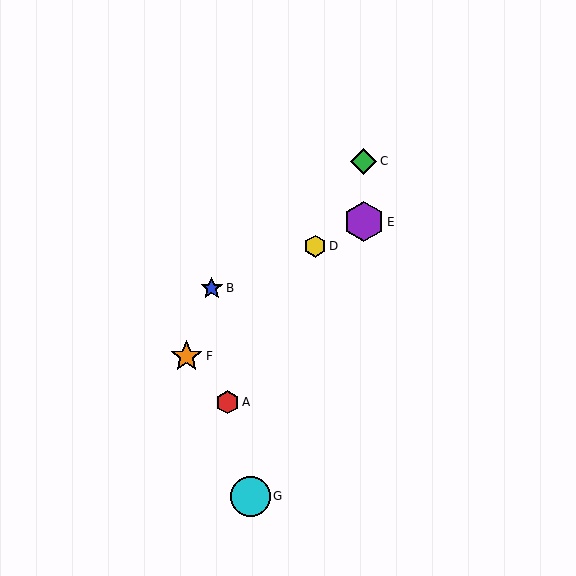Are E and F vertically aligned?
No, E is at x≈364 and F is at x≈187.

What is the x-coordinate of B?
Object B is at x≈212.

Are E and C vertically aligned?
Yes, both are at x≈364.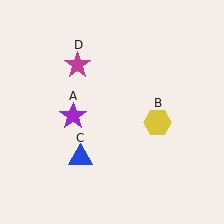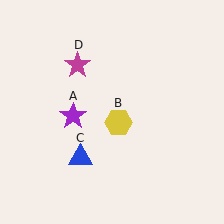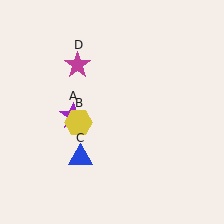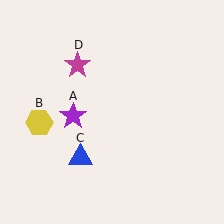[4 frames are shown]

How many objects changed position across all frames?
1 object changed position: yellow hexagon (object B).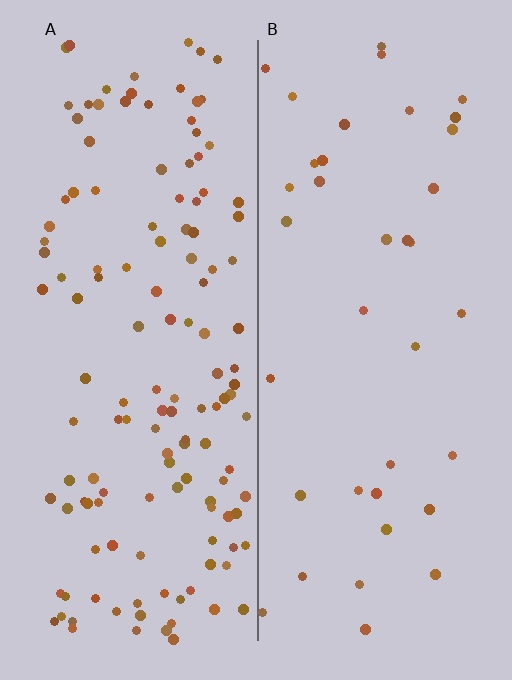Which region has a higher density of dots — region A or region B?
A (the left).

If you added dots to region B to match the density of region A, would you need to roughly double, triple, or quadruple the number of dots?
Approximately quadruple.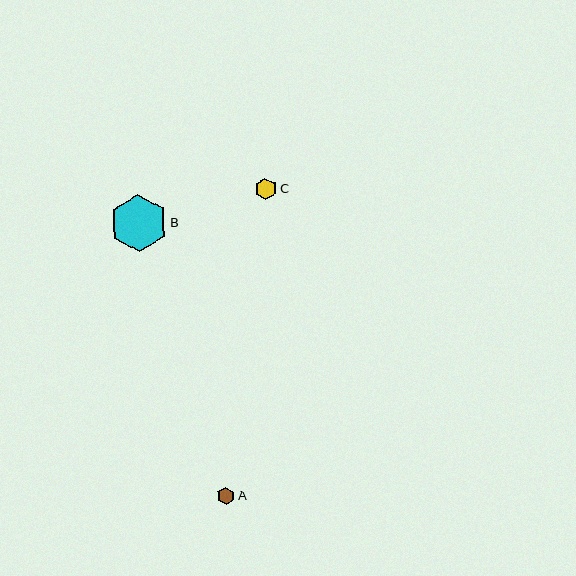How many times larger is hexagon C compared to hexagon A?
Hexagon C is approximately 1.2 times the size of hexagon A.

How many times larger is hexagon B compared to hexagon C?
Hexagon B is approximately 2.7 times the size of hexagon C.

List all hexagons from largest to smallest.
From largest to smallest: B, C, A.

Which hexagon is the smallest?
Hexagon A is the smallest with a size of approximately 17 pixels.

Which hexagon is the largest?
Hexagon B is the largest with a size of approximately 57 pixels.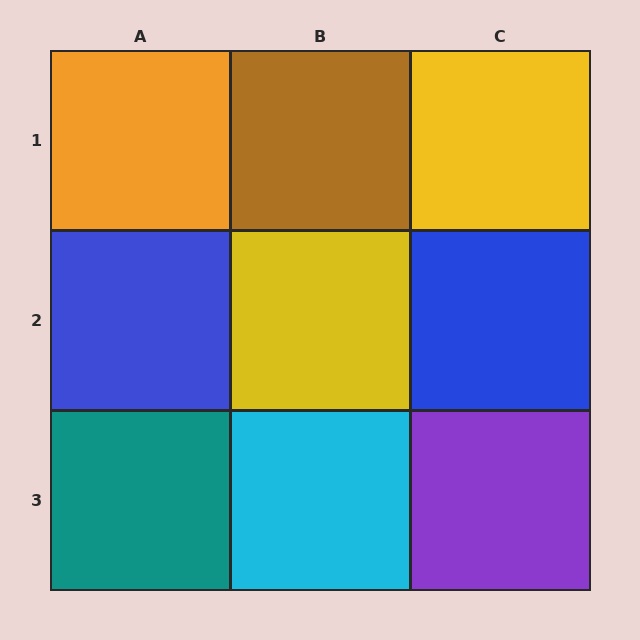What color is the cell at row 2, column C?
Blue.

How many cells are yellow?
2 cells are yellow.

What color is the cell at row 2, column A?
Blue.